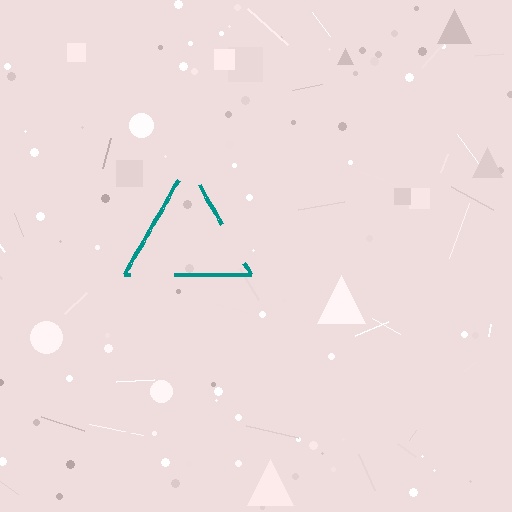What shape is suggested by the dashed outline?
The dashed outline suggests a triangle.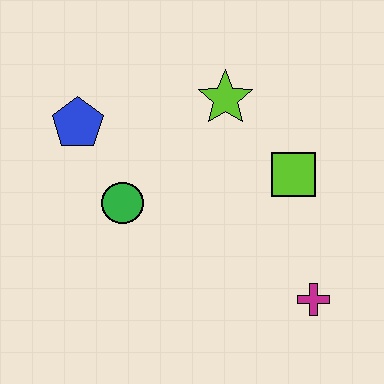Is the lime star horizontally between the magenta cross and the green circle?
Yes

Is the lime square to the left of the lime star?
No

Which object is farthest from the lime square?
The blue pentagon is farthest from the lime square.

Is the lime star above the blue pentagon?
Yes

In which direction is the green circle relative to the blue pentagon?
The green circle is below the blue pentagon.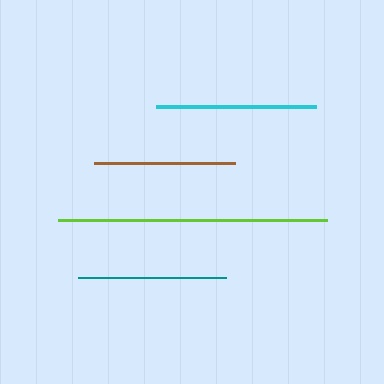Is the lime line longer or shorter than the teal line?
The lime line is longer than the teal line.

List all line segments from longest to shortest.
From longest to shortest: lime, cyan, teal, brown.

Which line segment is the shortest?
The brown line is the shortest at approximately 141 pixels.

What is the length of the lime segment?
The lime segment is approximately 269 pixels long.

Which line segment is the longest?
The lime line is the longest at approximately 269 pixels.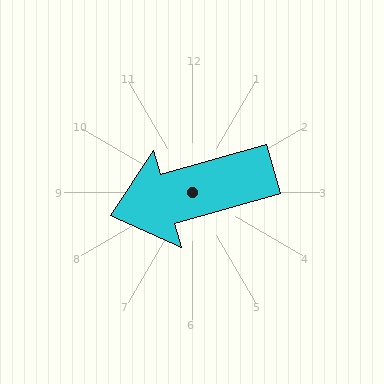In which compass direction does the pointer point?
West.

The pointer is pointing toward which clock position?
Roughly 8 o'clock.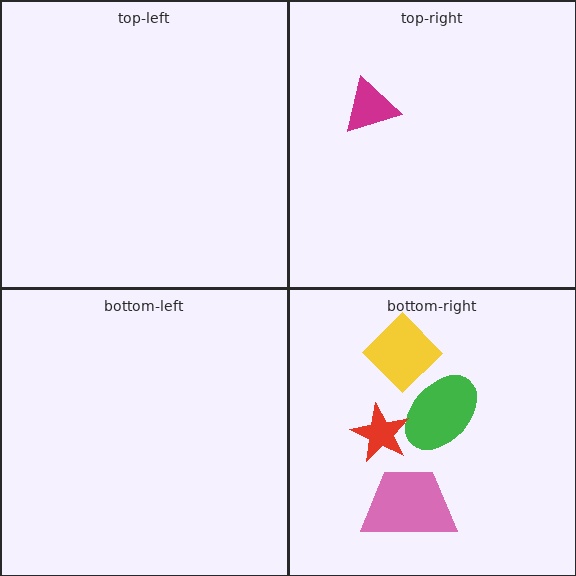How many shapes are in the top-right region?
1.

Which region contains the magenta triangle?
The top-right region.